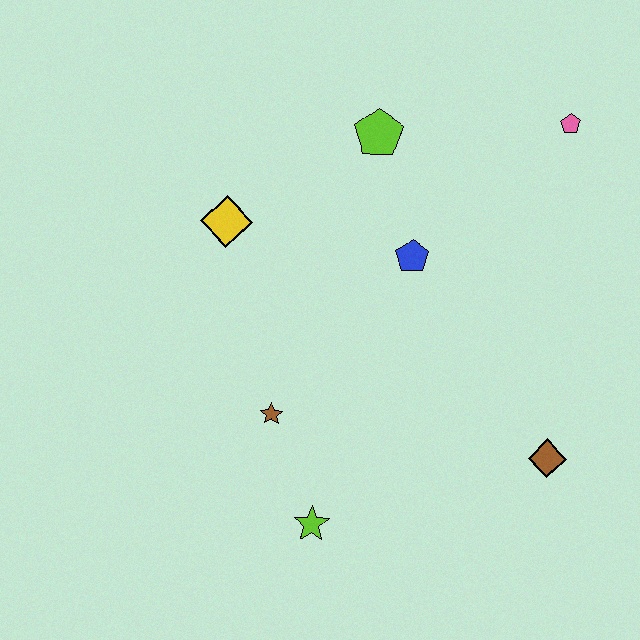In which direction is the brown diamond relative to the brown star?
The brown diamond is to the right of the brown star.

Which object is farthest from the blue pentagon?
The lime star is farthest from the blue pentagon.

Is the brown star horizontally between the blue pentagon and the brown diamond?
No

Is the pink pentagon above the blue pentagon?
Yes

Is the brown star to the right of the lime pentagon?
No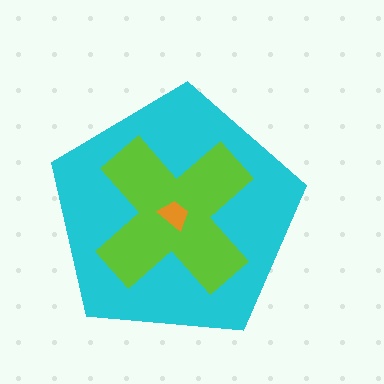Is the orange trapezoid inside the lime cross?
Yes.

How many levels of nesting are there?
3.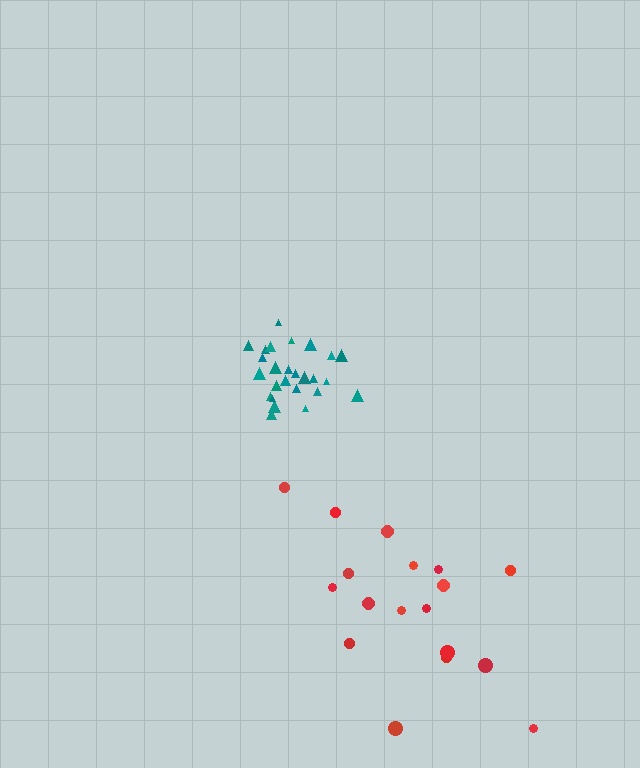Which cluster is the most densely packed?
Teal.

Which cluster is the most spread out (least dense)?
Red.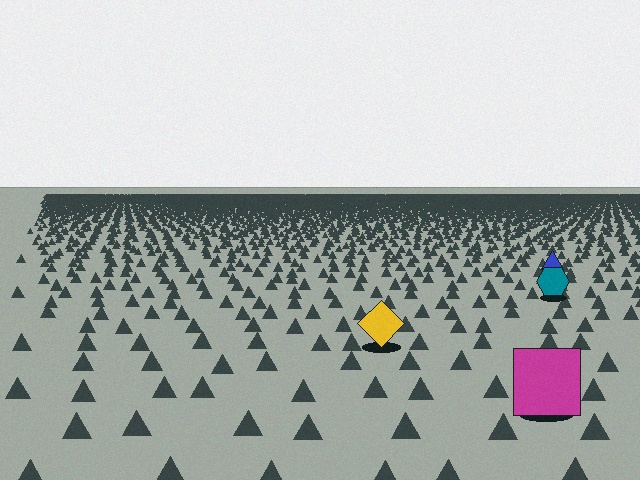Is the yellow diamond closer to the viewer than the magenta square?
No. The magenta square is closer — you can tell from the texture gradient: the ground texture is coarser near it.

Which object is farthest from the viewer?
The blue triangle is farthest from the viewer. It appears smaller and the ground texture around it is denser.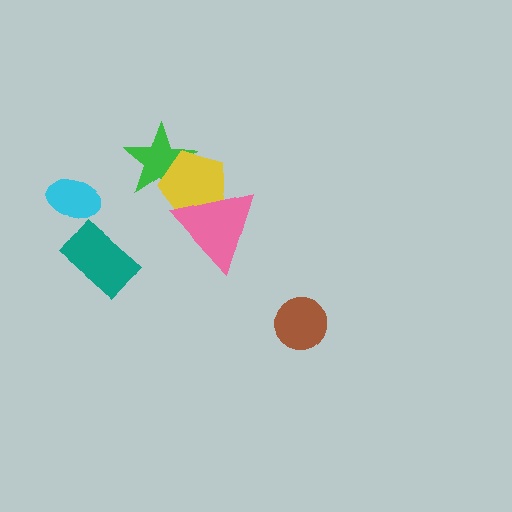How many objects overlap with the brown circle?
0 objects overlap with the brown circle.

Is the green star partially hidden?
Yes, it is partially covered by another shape.